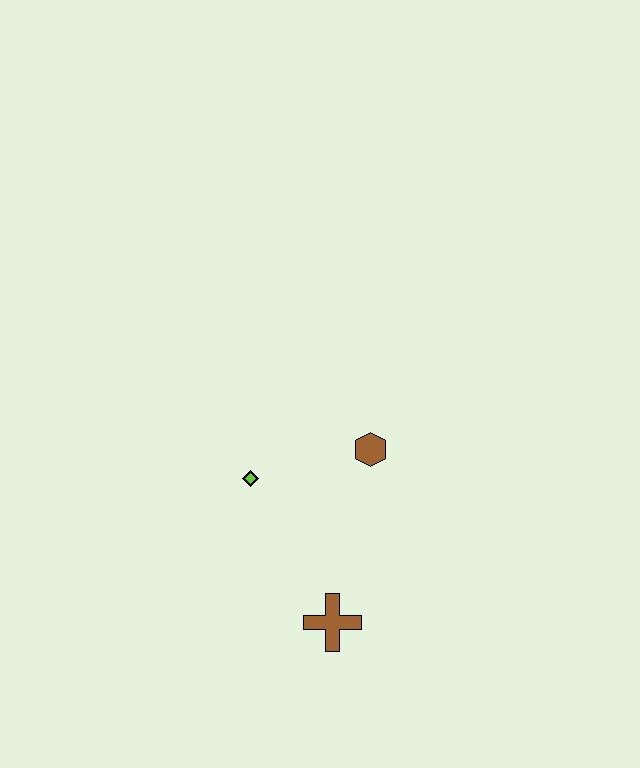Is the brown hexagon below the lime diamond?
No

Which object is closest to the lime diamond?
The brown hexagon is closest to the lime diamond.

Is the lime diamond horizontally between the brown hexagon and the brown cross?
No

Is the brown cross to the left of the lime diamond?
No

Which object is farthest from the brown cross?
The brown hexagon is farthest from the brown cross.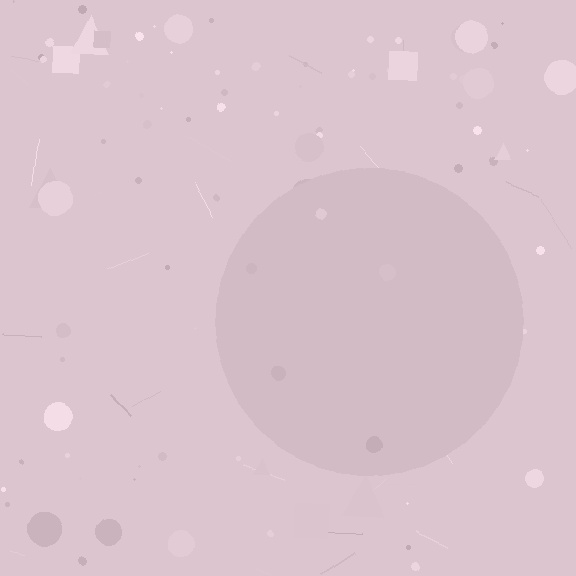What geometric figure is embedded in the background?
A circle is embedded in the background.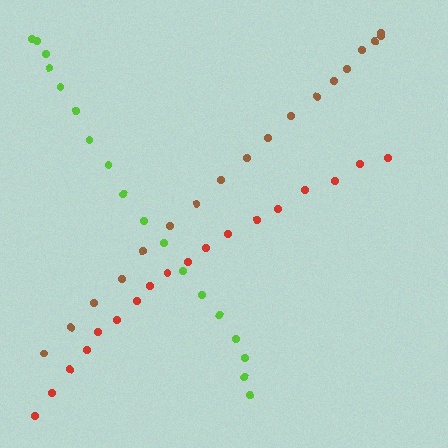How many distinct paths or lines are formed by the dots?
There are 3 distinct paths.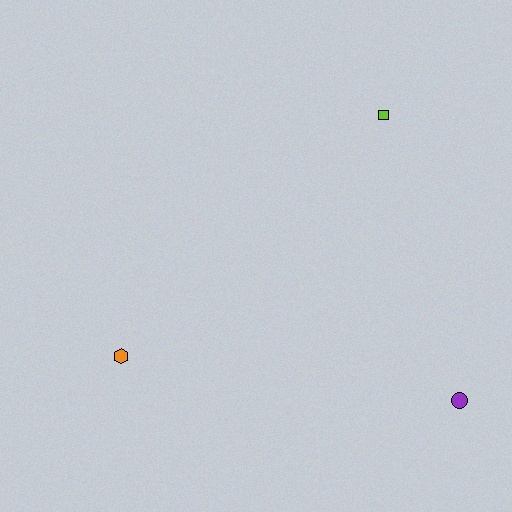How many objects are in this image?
There are 3 objects.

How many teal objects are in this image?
There are no teal objects.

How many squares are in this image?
There is 1 square.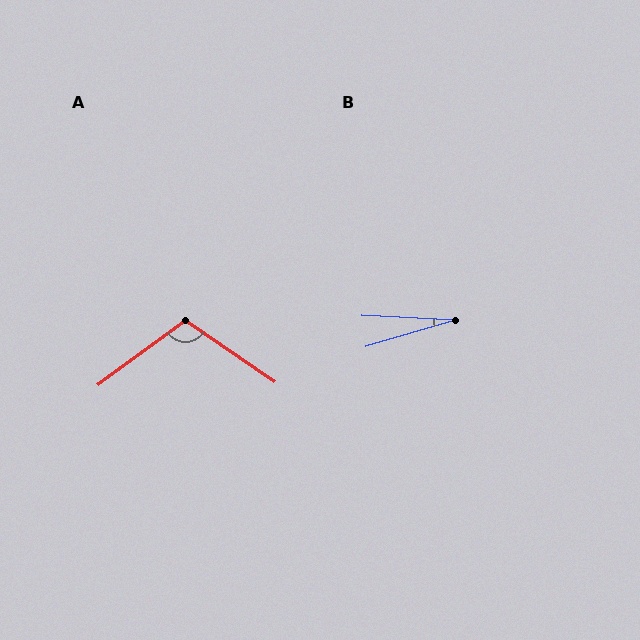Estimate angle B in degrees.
Approximately 19 degrees.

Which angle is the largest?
A, at approximately 109 degrees.